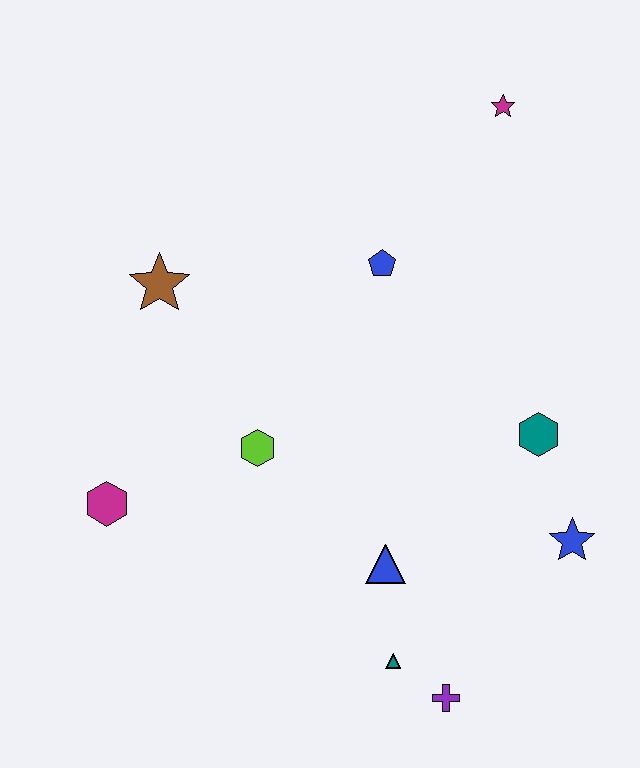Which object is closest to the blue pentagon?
The magenta star is closest to the blue pentagon.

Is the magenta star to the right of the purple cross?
Yes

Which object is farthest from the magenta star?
The purple cross is farthest from the magenta star.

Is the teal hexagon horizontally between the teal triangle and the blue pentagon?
No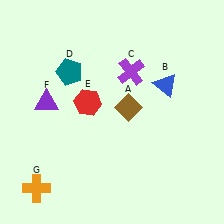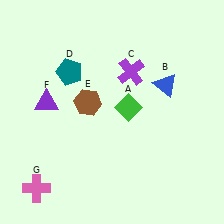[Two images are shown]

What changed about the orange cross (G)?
In Image 1, G is orange. In Image 2, it changed to pink.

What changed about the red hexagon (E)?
In Image 1, E is red. In Image 2, it changed to brown.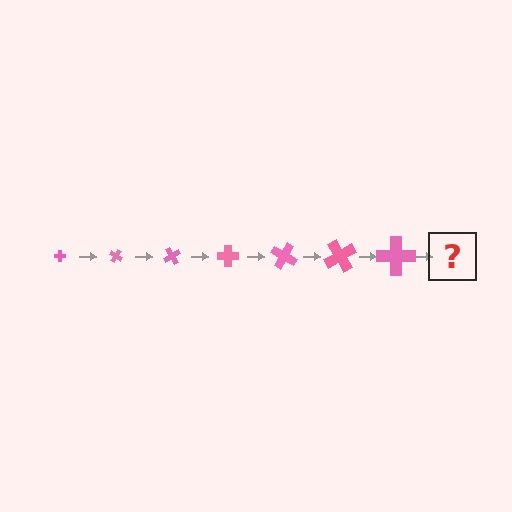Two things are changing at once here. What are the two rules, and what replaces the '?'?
The two rules are that the cross grows larger each step and it rotates 30 degrees each step. The '?' should be a cross, larger than the previous one and rotated 210 degrees from the start.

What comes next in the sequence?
The next element should be a cross, larger than the previous one and rotated 210 degrees from the start.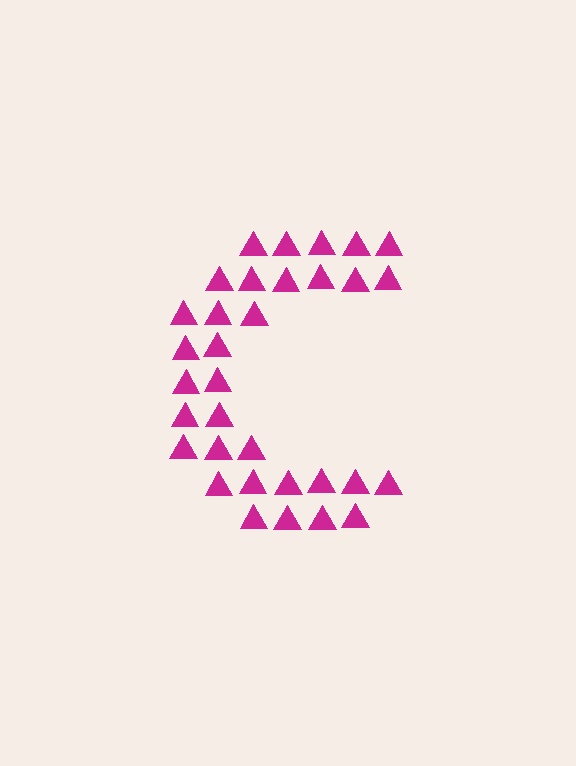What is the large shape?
The large shape is the letter C.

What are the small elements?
The small elements are triangles.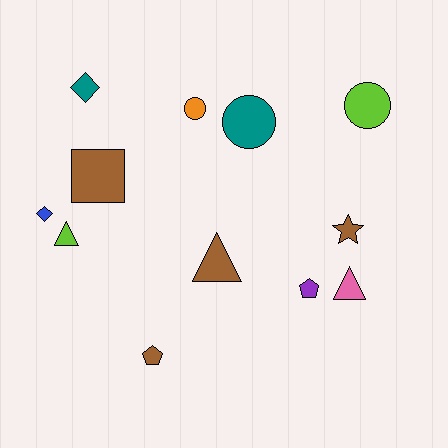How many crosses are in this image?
There are no crosses.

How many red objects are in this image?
There are no red objects.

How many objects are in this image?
There are 12 objects.